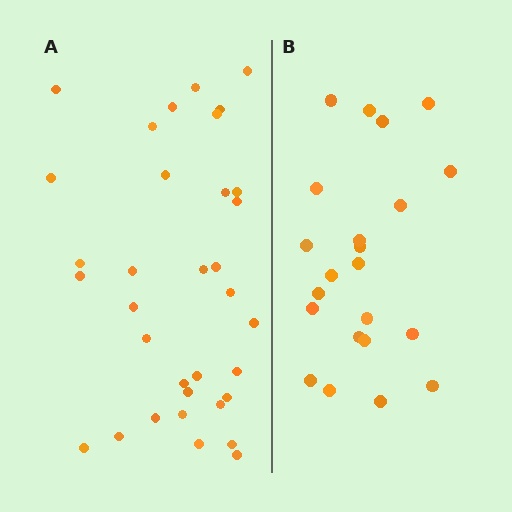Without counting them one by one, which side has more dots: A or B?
Region A (the left region) has more dots.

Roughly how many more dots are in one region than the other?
Region A has roughly 12 or so more dots than region B.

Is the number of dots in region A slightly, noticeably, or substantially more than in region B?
Region A has substantially more. The ratio is roughly 1.5 to 1.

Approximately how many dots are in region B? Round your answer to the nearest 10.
About 20 dots. (The exact count is 22, which rounds to 20.)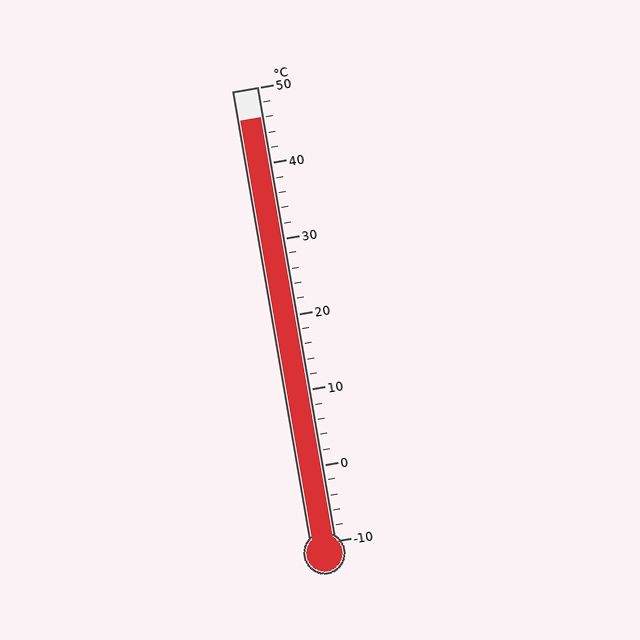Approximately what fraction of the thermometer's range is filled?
The thermometer is filled to approximately 95% of its range.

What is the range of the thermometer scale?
The thermometer scale ranges from -10°C to 50°C.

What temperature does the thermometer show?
The thermometer shows approximately 46°C.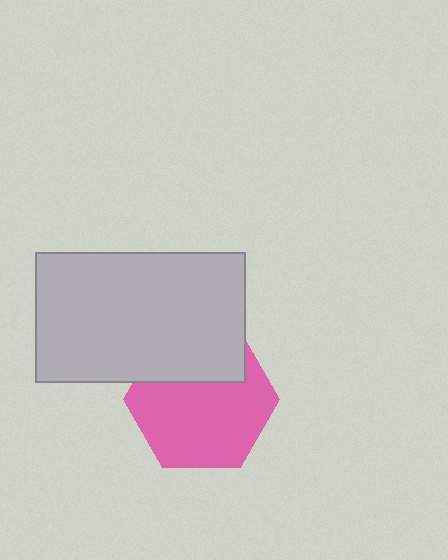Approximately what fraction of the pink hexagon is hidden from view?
Roughly 32% of the pink hexagon is hidden behind the light gray rectangle.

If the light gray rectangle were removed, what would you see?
You would see the complete pink hexagon.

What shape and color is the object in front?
The object in front is a light gray rectangle.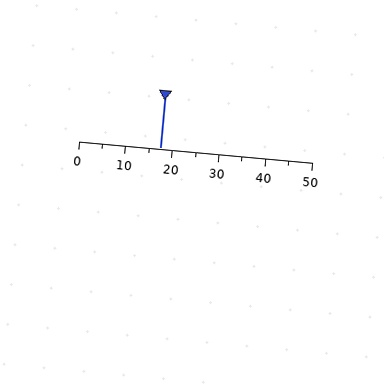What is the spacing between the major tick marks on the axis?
The major ticks are spaced 10 apart.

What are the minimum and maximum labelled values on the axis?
The axis runs from 0 to 50.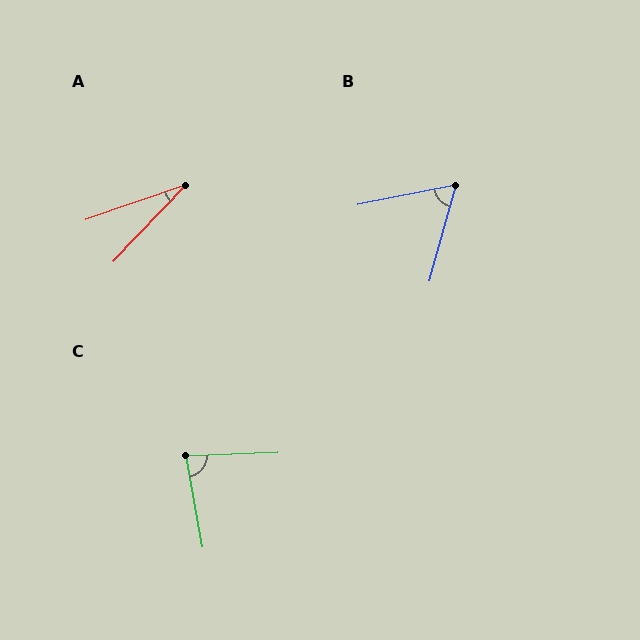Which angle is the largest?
C, at approximately 82 degrees.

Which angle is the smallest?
A, at approximately 28 degrees.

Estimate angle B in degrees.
Approximately 63 degrees.